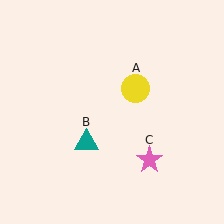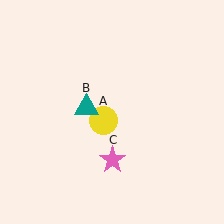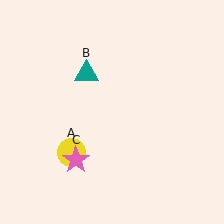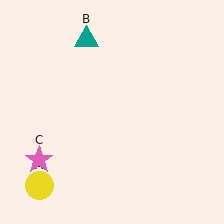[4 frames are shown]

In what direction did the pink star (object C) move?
The pink star (object C) moved left.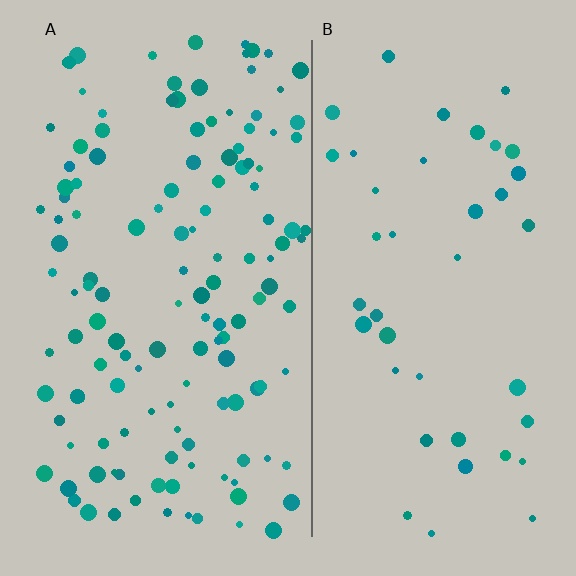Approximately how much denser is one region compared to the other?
Approximately 3.2× — region A over region B.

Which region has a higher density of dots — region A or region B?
A (the left).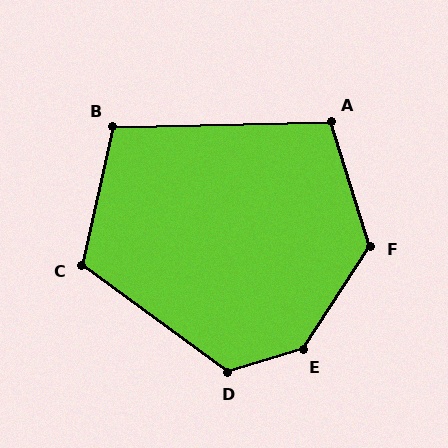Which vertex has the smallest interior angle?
B, at approximately 104 degrees.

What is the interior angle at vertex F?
Approximately 129 degrees (obtuse).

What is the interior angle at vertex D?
Approximately 127 degrees (obtuse).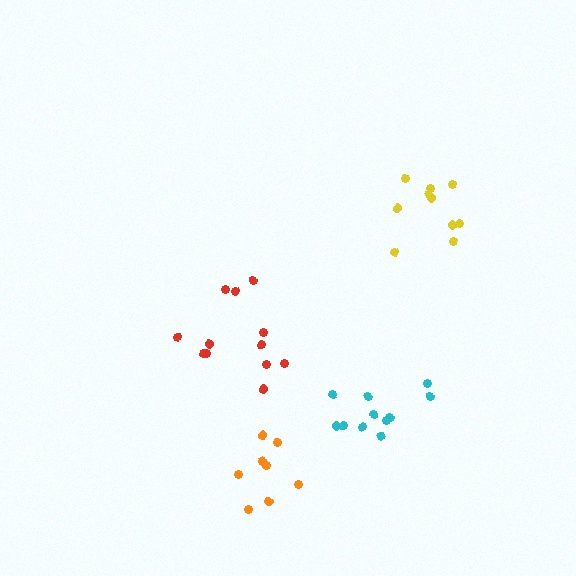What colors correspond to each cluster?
The clusters are colored: yellow, orange, cyan, red.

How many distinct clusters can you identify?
There are 4 distinct clusters.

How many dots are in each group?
Group 1: 10 dots, Group 2: 8 dots, Group 3: 11 dots, Group 4: 12 dots (41 total).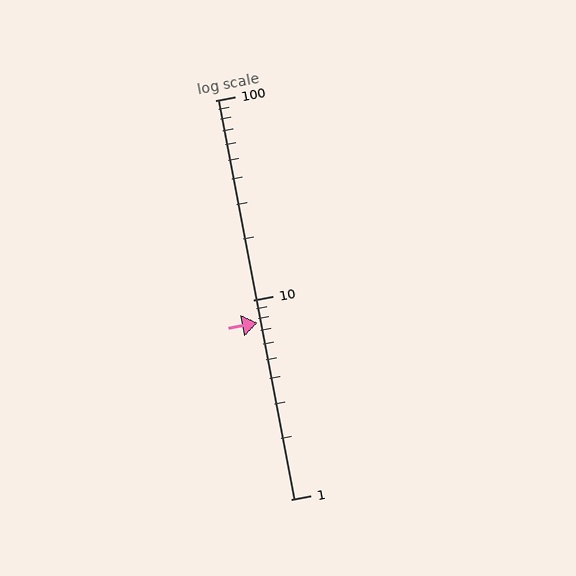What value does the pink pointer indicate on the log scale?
The pointer indicates approximately 7.7.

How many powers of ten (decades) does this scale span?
The scale spans 2 decades, from 1 to 100.